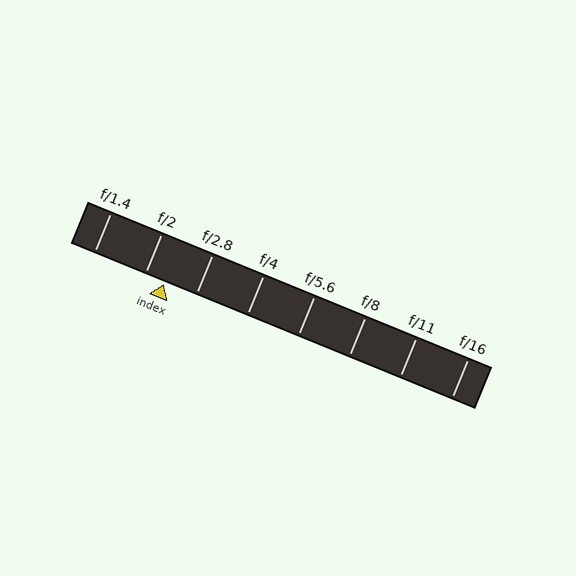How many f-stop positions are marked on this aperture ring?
There are 8 f-stop positions marked.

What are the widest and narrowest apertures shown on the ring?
The widest aperture shown is f/1.4 and the narrowest is f/16.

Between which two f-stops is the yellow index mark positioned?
The index mark is between f/2 and f/2.8.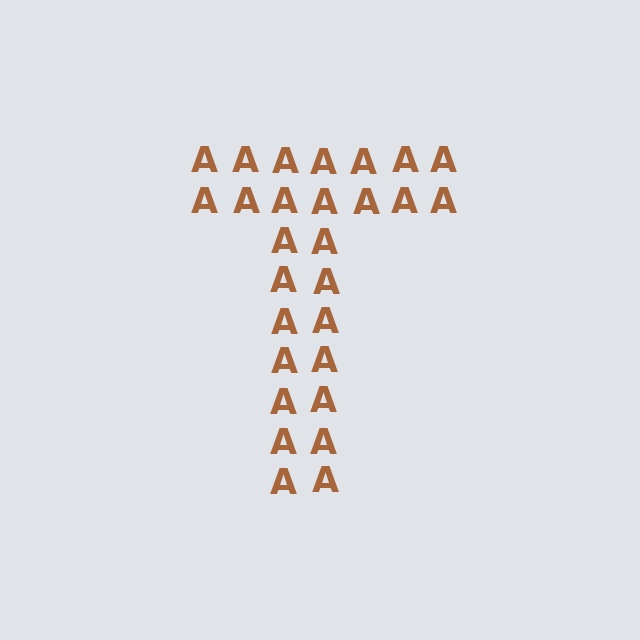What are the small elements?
The small elements are letter A's.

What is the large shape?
The large shape is the letter T.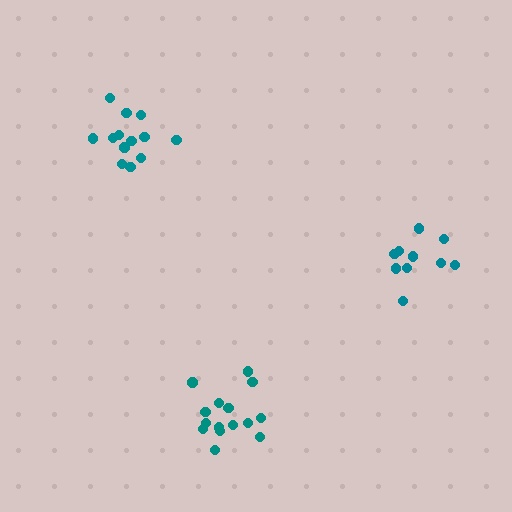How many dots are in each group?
Group 1: 15 dots, Group 2: 10 dots, Group 3: 13 dots (38 total).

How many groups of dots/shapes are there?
There are 3 groups.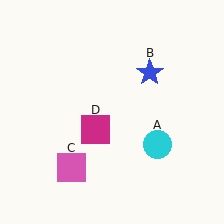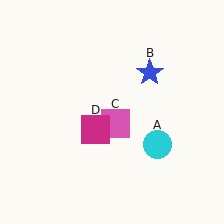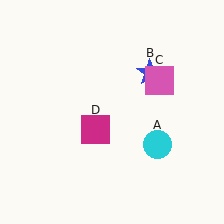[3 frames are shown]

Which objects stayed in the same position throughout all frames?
Cyan circle (object A) and blue star (object B) and magenta square (object D) remained stationary.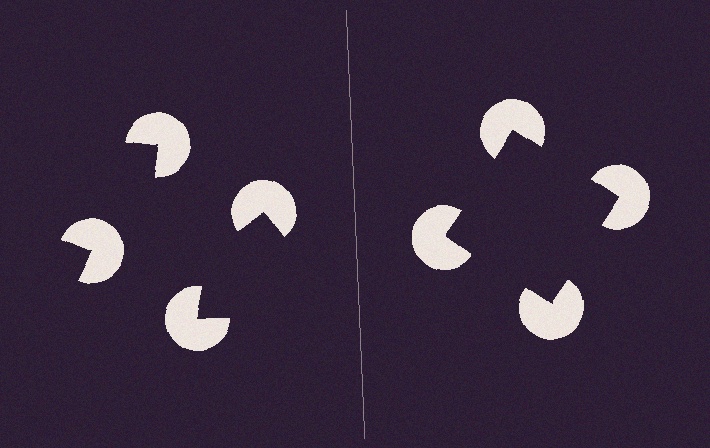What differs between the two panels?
The pac-man discs are positioned identically on both sides; only the wedge orientations differ. On the right they align to a square; on the left they are misaligned.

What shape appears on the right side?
An illusory square.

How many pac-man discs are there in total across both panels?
8 — 4 on each side.